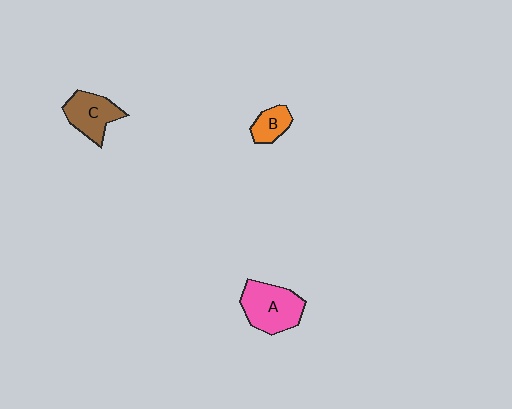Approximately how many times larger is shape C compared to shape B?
Approximately 1.7 times.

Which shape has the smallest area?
Shape B (orange).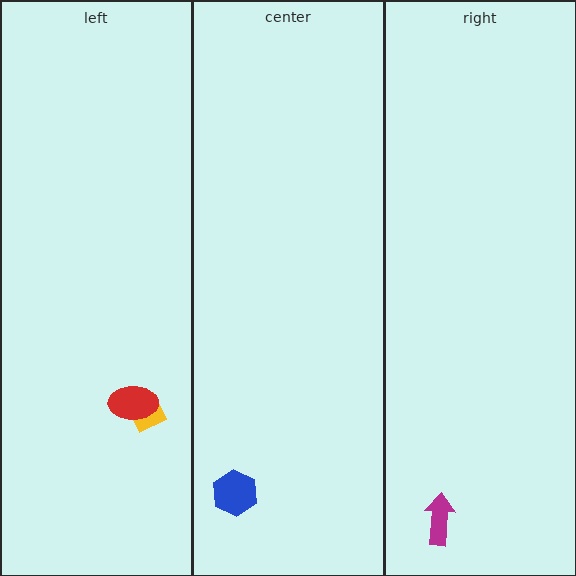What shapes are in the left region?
The yellow diamond, the red ellipse.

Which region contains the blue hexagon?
The center region.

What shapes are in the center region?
The blue hexagon.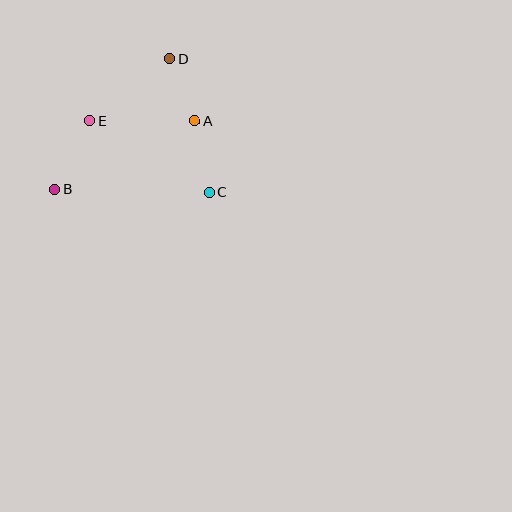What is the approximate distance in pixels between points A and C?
The distance between A and C is approximately 73 pixels.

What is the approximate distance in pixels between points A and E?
The distance between A and E is approximately 105 pixels.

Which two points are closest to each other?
Points A and D are closest to each other.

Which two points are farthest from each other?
Points B and D are farthest from each other.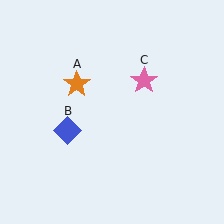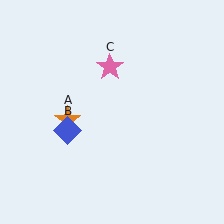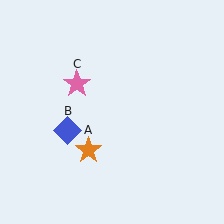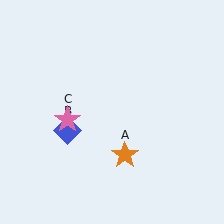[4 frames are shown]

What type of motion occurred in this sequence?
The orange star (object A), pink star (object C) rotated counterclockwise around the center of the scene.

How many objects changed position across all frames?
2 objects changed position: orange star (object A), pink star (object C).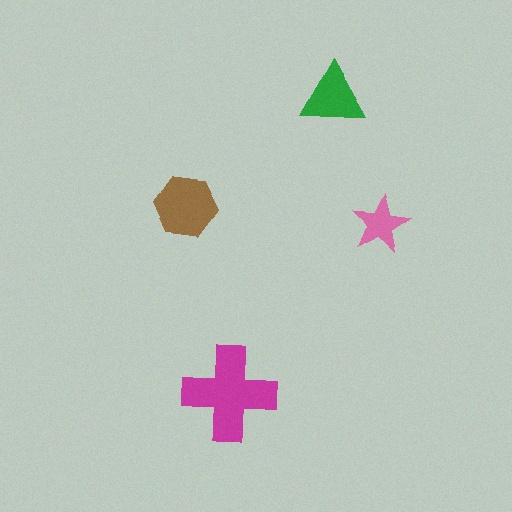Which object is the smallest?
The pink star.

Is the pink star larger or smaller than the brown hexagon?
Smaller.